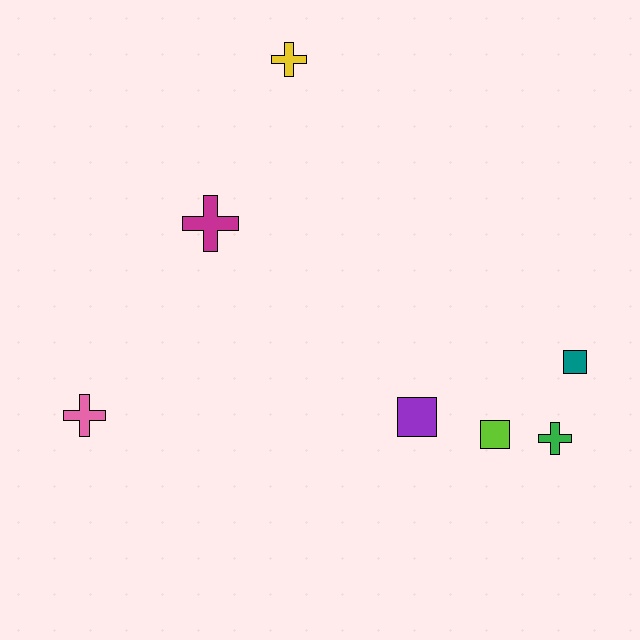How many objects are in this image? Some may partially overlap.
There are 7 objects.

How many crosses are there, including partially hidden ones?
There are 4 crosses.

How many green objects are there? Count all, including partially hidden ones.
There is 1 green object.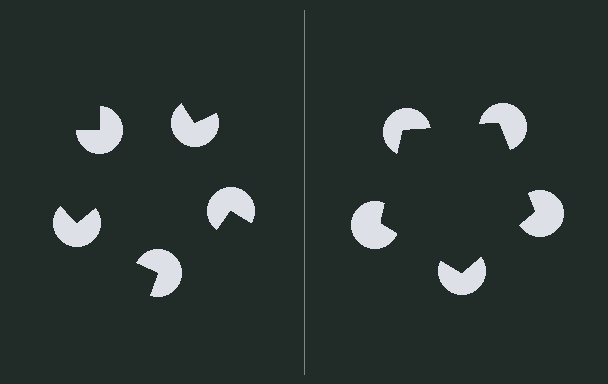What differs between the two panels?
The pac-man discs are positioned identically on both sides; only the wedge orientations differ. On the right they align to a pentagon; on the left they are misaligned.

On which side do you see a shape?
An illusory pentagon appears on the right side. On the left side the wedge cuts are rotated, so no coherent shape forms.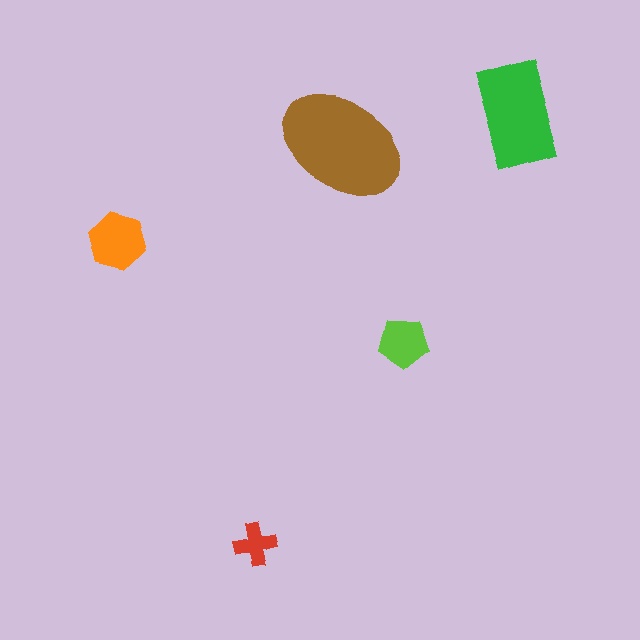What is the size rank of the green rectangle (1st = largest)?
2nd.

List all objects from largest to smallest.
The brown ellipse, the green rectangle, the orange hexagon, the lime pentagon, the red cross.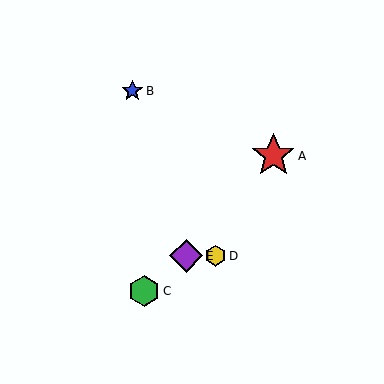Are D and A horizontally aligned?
No, D is at y≈256 and A is at y≈156.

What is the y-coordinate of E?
Object E is at y≈256.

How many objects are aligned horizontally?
2 objects (D, E) are aligned horizontally.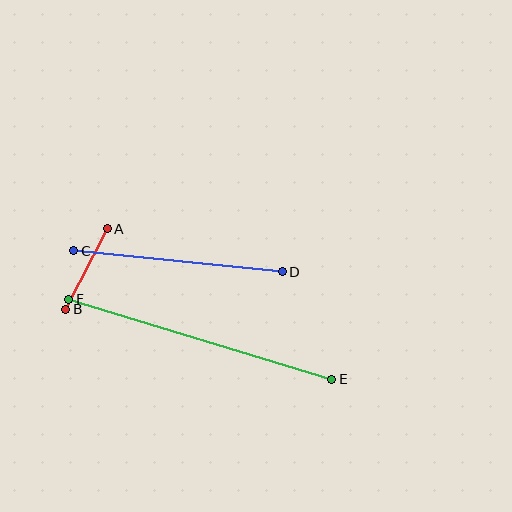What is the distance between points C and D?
The distance is approximately 210 pixels.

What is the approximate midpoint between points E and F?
The midpoint is at approximately (200, 339) pixels.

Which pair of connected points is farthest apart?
Points E and F are farthest apart.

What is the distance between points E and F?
The distance is approximately 275 pixels.